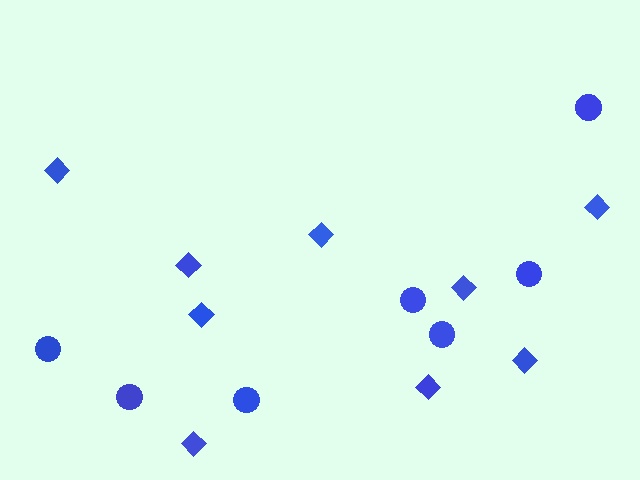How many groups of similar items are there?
There are 2 groups: one group of diamonds (9) and one group of circles (7).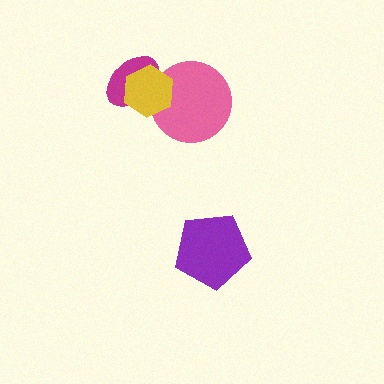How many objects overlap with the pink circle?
2 objects overlap with the pink circle.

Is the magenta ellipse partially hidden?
Yes, it is partially covered by another shape.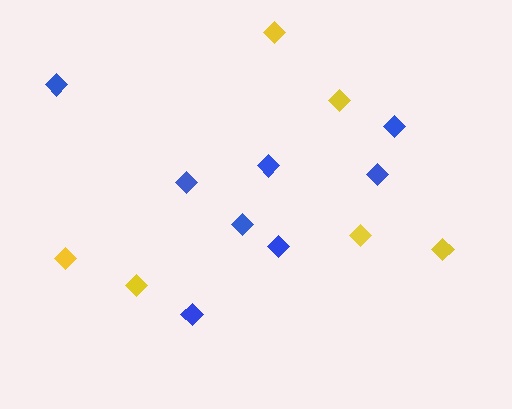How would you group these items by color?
There are 2 groups: one group of yellow diamonds (6) and one group of blue diamonds (8).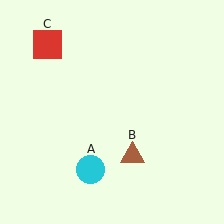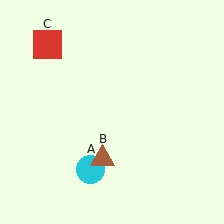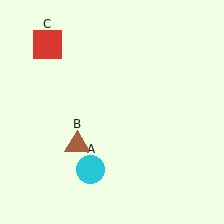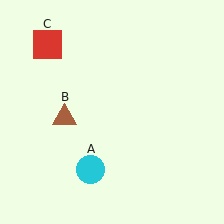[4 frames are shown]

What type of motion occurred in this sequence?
The brown triangle (object B) rotated clockwise around the center of the scene.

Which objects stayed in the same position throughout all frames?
Cyan circle (object A) and red square (object C) remained stationary.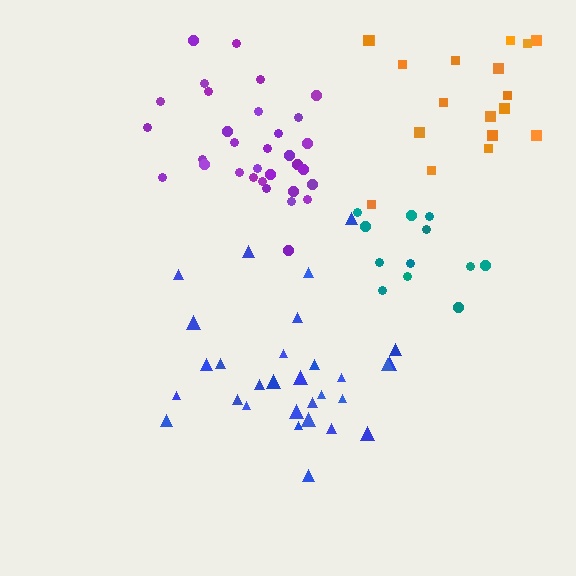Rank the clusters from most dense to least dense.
purple, blue, teal, orange.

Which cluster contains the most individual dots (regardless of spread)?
Purple (32).